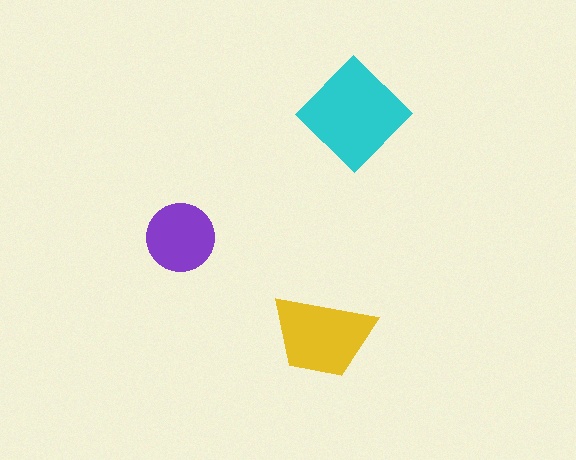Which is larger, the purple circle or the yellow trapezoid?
The yellow trapezoid.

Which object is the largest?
The cyan diamond.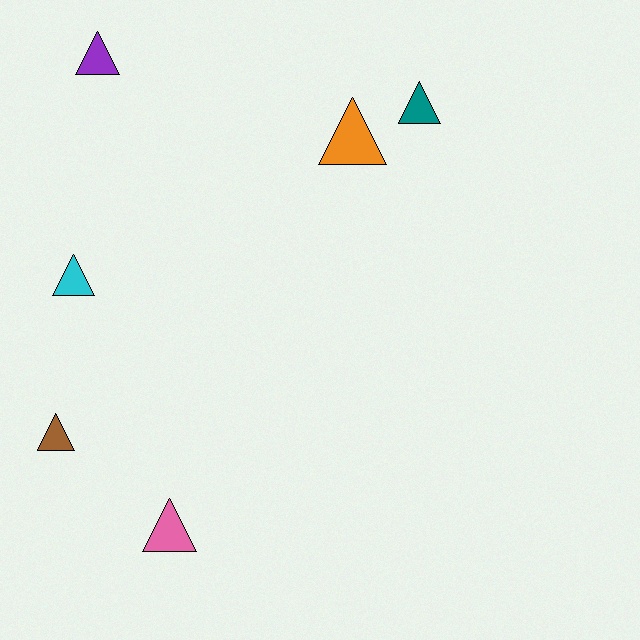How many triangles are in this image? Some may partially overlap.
There are 6 triangles.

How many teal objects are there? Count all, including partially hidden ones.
There is 1 teal object.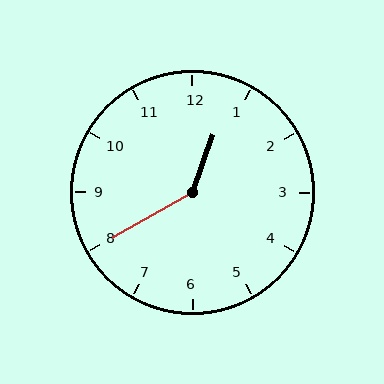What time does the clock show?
12:40.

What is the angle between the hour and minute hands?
Approximately 140 degrees.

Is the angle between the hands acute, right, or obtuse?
It is obtuse.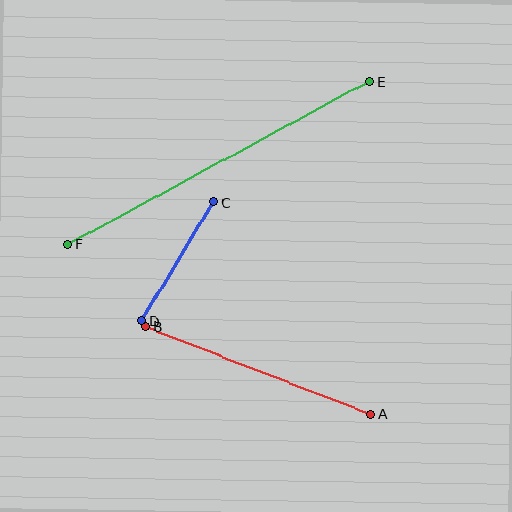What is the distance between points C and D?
The distance is approximately 139 pixels.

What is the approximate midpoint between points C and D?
The midpoint is at approximately (178, 261) pixels.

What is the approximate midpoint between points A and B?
The midpoint is at approximately (258, 370) pixels.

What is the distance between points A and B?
The distance is approximately 241 pixels.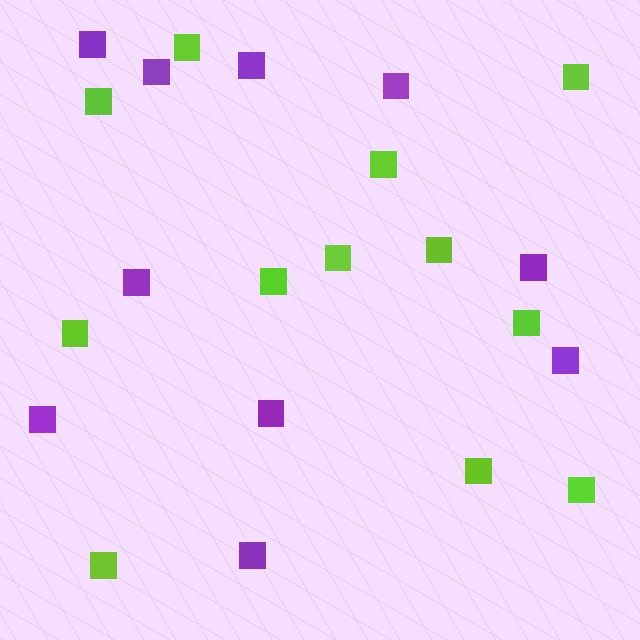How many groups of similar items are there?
There are 2 groups: one group of lime squares (12) and one group of purple squares (10).